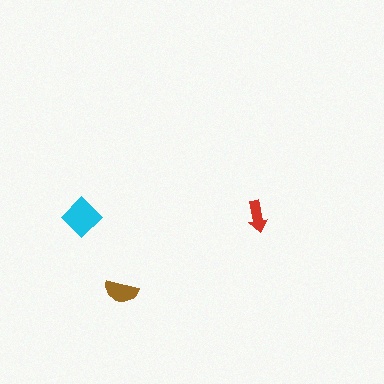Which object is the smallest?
The red arrow.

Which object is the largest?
The cyan diamond.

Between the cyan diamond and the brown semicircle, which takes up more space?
The cyan diamond.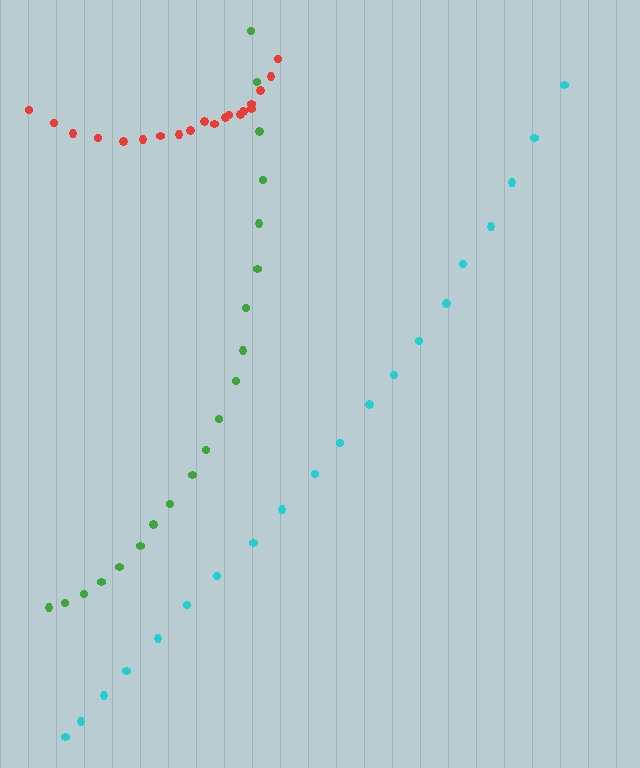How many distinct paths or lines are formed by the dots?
There are 3 distinct paths.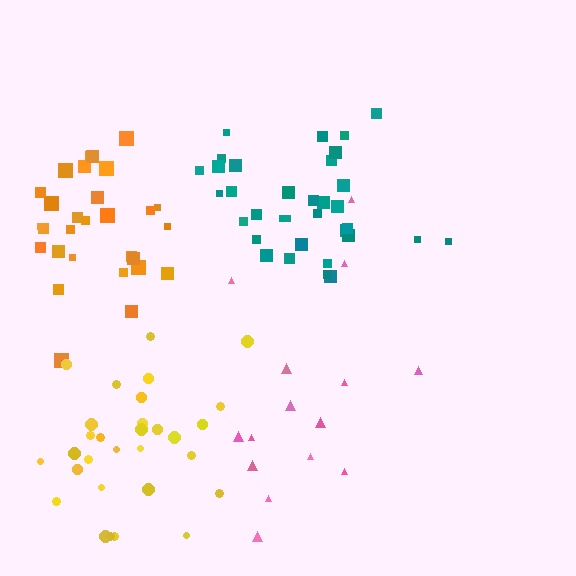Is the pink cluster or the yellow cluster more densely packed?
Yellow.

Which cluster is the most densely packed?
Orange.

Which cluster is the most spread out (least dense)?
Pink.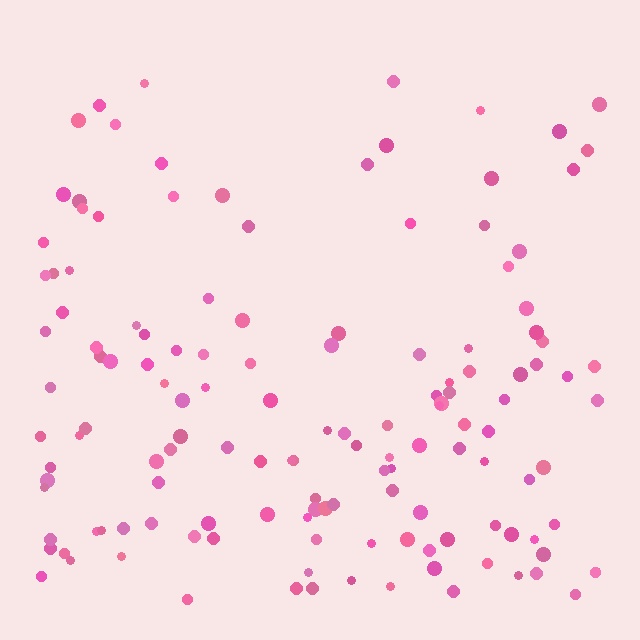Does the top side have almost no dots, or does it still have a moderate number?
Still a moderate number, just noticeably fewer than the bottom.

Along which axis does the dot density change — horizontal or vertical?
Vertical.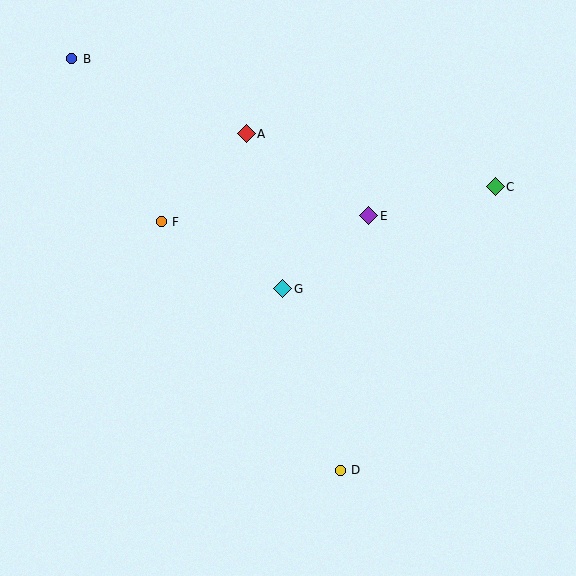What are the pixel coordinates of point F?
Point F is at (161, 222).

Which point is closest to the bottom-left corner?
Point D is closest to the bottom-left corner.